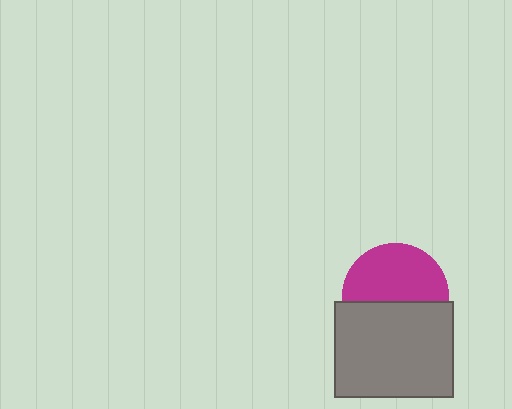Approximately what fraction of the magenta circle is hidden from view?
Roughly 44% of the magenta circle is hidden behind the gray rectangle.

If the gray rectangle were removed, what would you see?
You would see the complete magenta circle.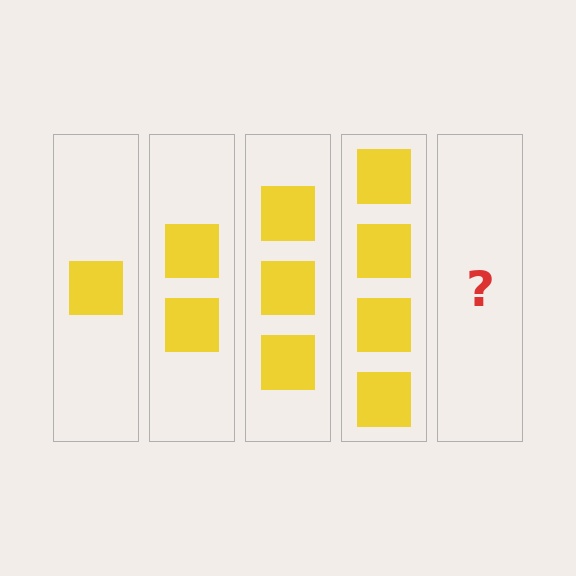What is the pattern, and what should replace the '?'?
The pattern is that each step adds one more square. The '?' should be 5 squares.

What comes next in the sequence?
The next element should be 5 squares.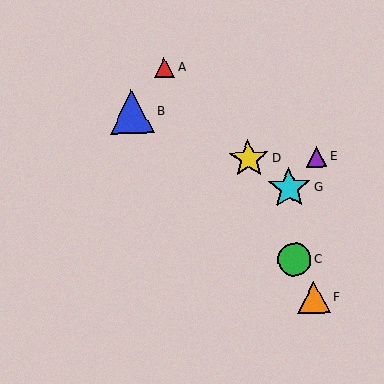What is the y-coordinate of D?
Object D is at y≈159.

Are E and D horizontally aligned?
Yes, both are at y≈157.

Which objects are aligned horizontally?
Objects D, E are aligned horizontally.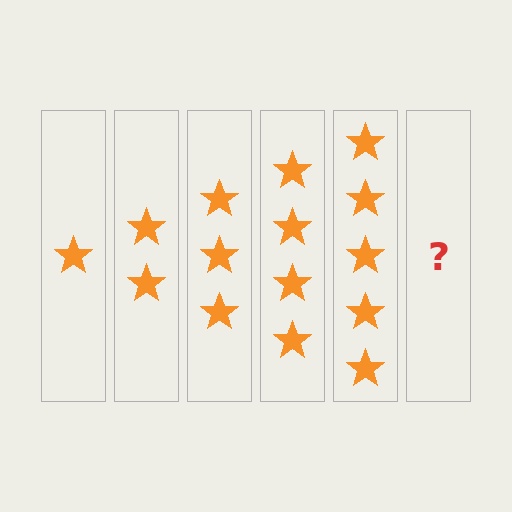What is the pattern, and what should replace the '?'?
The pattern is that each step adds one more star. The '?' should be 6 stars.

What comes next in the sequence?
The next element should be 6 stars.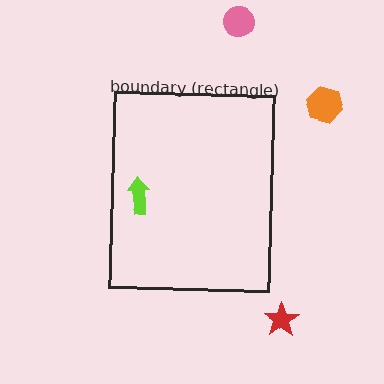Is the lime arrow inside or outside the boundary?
Inside.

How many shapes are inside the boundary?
1 inside, 3 outside.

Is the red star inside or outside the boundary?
Outside.